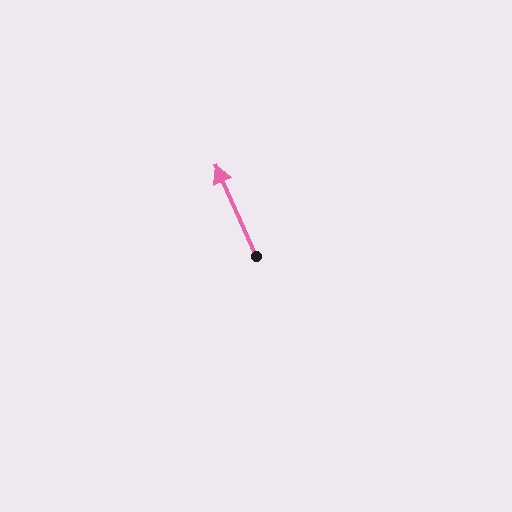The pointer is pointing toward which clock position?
Roughly 11 o'clock.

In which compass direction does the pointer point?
Northwest.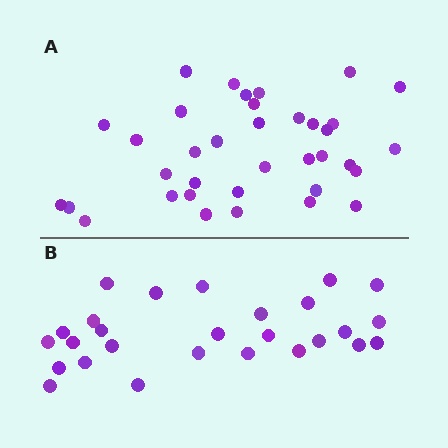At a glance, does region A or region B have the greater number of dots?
Region A (the top region) has more dots.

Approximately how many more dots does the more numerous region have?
Region A has roughly 8 or so more dots than region B.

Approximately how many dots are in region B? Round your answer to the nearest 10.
About 30 dots. (The exact count is 27, which rounds to 30.)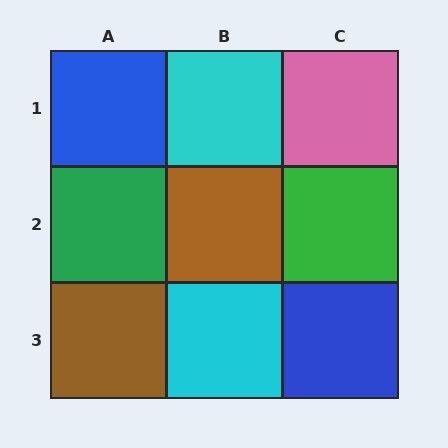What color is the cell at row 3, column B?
Cyan.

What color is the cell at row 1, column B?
Cyan.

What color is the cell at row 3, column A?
Brown.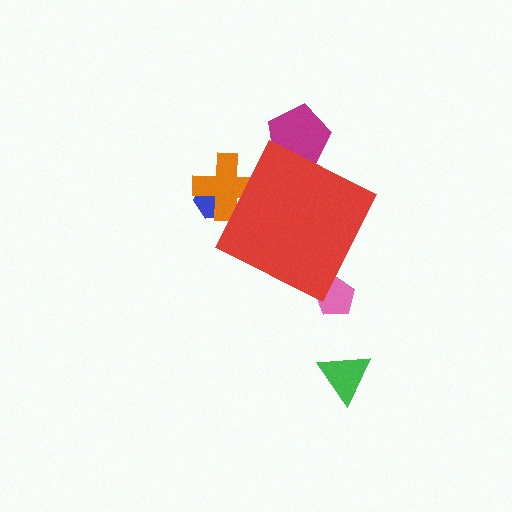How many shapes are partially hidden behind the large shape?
4 shapes are partially hidden.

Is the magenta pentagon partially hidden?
Yes, the magenta pentagon is partially hidden behind the red diamond.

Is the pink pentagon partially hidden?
Yes, the pink pentagon is partially hidden behind the red diamond.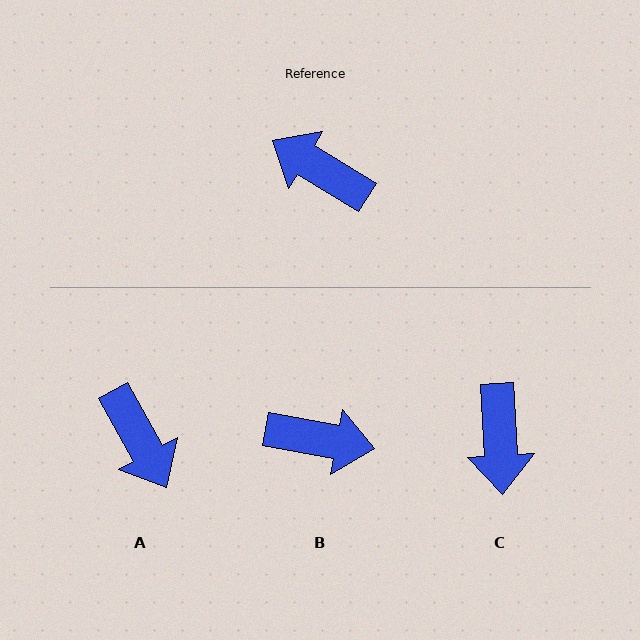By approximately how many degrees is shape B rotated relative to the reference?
Approximately 159 degrees clockwise.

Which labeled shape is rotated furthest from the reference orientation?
B, about 159 degrees away.